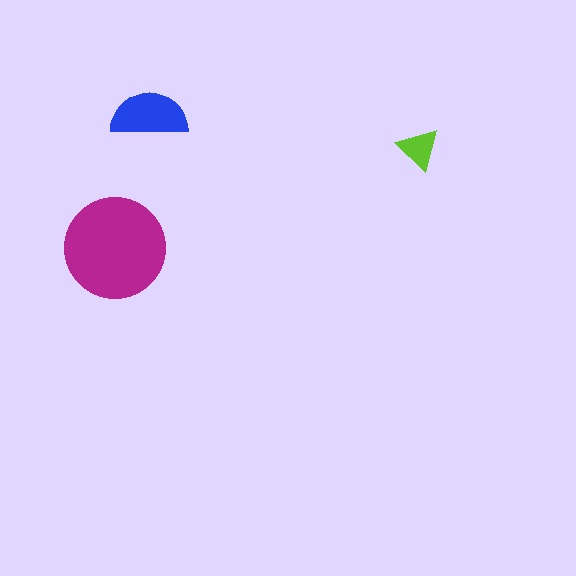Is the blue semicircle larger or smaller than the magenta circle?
Smaller.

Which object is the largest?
The magenta circle.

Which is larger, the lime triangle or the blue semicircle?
The blue semicircle.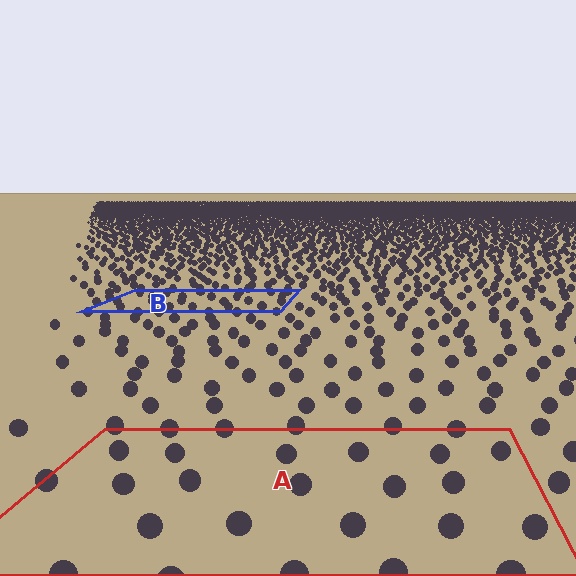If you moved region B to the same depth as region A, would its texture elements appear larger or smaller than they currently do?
They would appear larger. At a closer depth, the same texture elements are projected at a bigger on-screen size.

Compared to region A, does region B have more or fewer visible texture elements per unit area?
Region B has more texture elements per unit area — they are packed more densely because it is farther away.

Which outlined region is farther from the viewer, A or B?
Region B is farther from the viewer — the texture elements inside it appear smaller and more densely packed.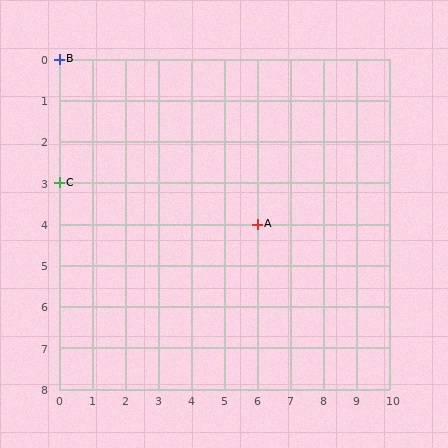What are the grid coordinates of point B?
Point B is at grid coordinates (0, 0).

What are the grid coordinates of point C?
Point C is at grid coordinates (0, 3).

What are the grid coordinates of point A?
Point A is at grid coordinates (6, 4).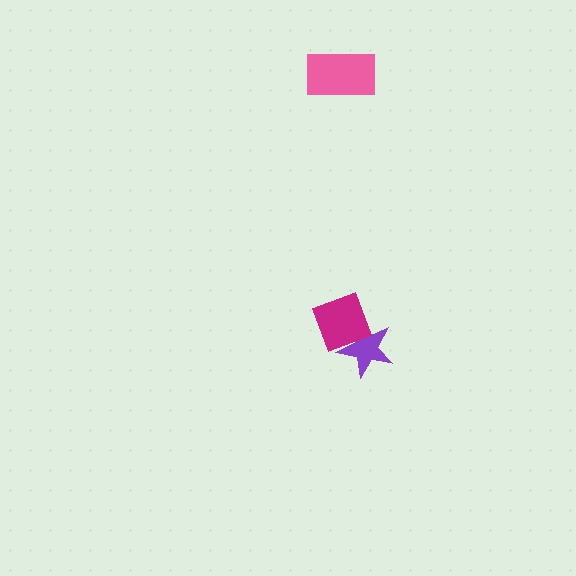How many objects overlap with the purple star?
1 object overlaps with the purple star.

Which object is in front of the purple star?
The magenta diamond is in front of the purple star.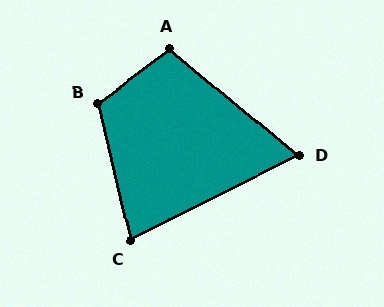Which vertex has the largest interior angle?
B, at approximately 113 degrees.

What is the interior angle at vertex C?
Approximately 76 degrees (acute).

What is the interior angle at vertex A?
Approximately 104 degrees (obtuse).